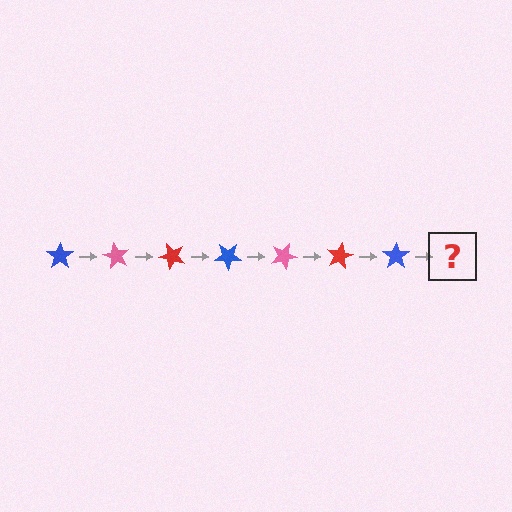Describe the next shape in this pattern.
It should be a pink star, rotated 420 degrees from the start.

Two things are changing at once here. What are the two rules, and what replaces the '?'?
The two rules are that it rotates 60 degrees each step and the color cycles through blue, pink, and red. The '?' should be a pink star, rotated 420 degrees from the start.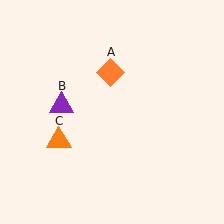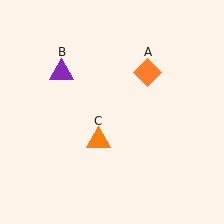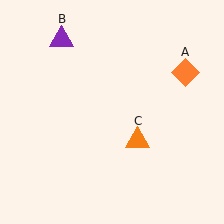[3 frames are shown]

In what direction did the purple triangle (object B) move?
The purple triangle (object B) moved up.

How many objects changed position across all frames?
3 objects changed position: orange diamond (object A), purple triangle (object B), orange triangle (object C).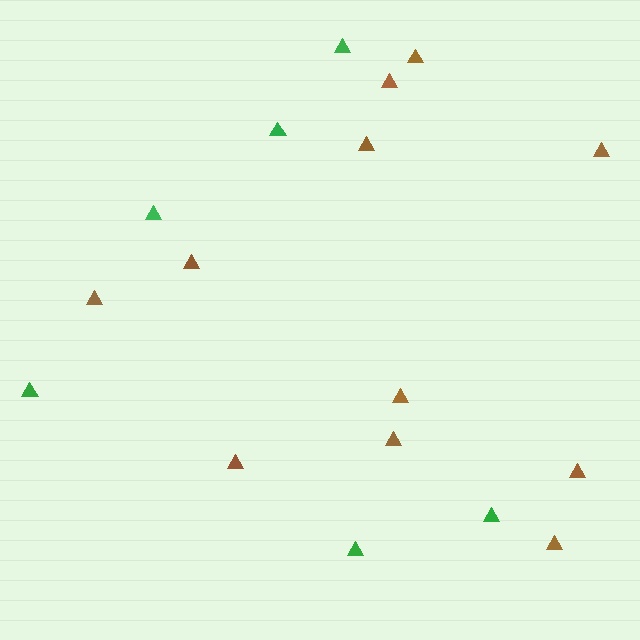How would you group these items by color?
There are 2 groups: one group of green triangles (6) and one group of brown triangles (11).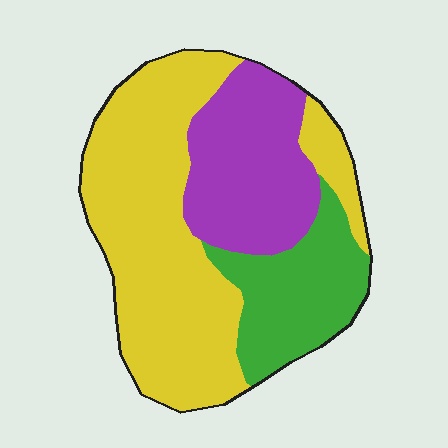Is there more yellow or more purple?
Yellow.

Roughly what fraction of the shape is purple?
Purple covers around 25% of the shape.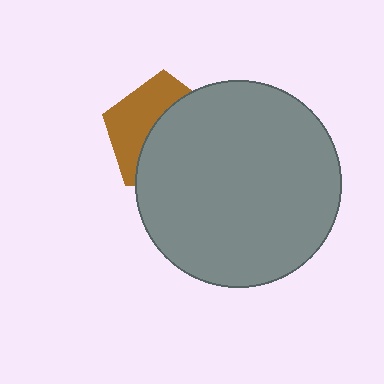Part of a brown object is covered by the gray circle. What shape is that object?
It is a pentagon.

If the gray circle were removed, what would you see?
You would see the complete brown pentagon.